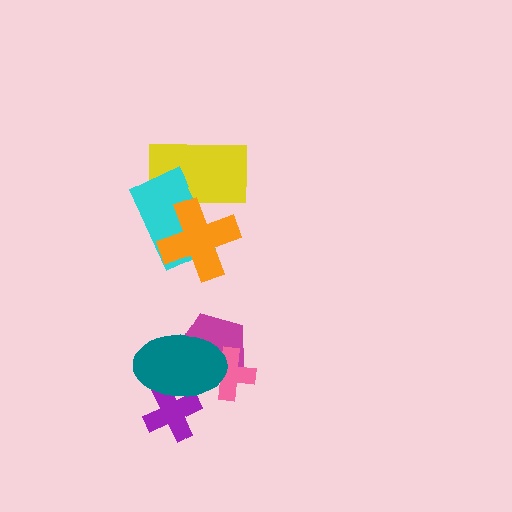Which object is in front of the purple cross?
The teal ellipse is in front of the purple cross.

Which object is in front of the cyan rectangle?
The orange cross is in front of the cyan rectangle.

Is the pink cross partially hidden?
Yes, it is partially covered by another shape.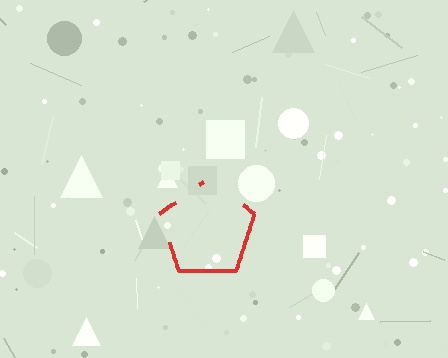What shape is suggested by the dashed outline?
The dashed outline suggests a pentagon.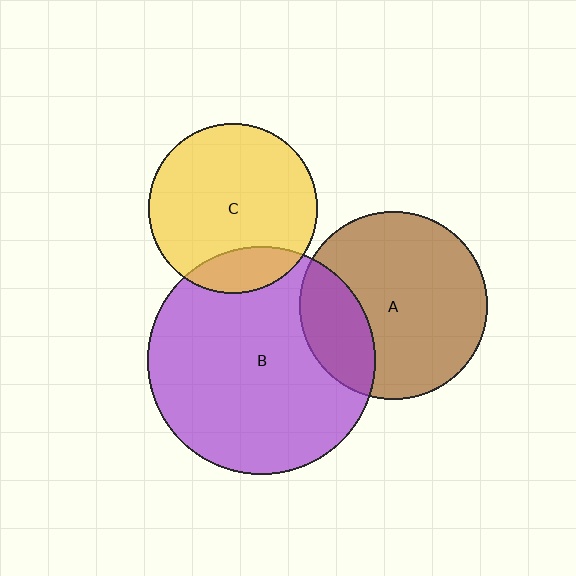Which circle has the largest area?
Circle B (purple).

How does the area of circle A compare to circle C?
Approximately 1.2 times.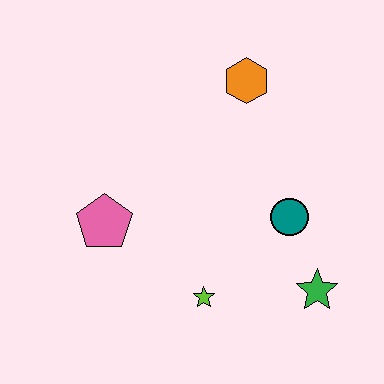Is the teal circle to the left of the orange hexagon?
No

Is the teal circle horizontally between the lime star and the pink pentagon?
No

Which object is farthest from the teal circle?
The pink pentagon is farthest from the teal circle.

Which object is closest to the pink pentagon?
The lime star is closest to the pink pentagon.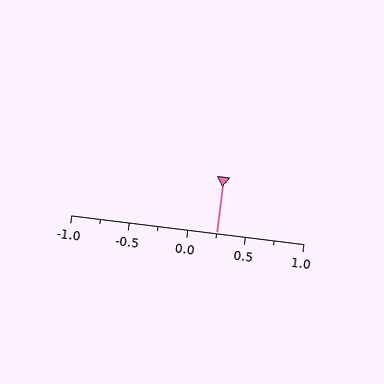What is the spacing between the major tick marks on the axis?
The major ticks are spaced 0.5 apart.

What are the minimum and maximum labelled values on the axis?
The axis runs from -1.0 to 1.0.